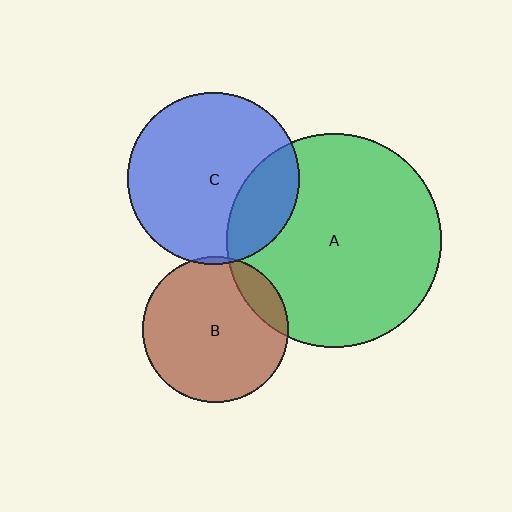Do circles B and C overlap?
Yes.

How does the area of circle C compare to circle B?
Approximately 1.4 times.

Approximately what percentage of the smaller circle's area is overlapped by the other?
Approximately 5%.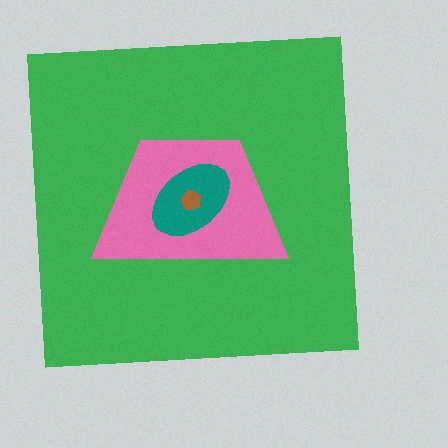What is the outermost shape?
The green square.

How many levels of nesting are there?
4.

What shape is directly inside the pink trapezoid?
The teal ellipse.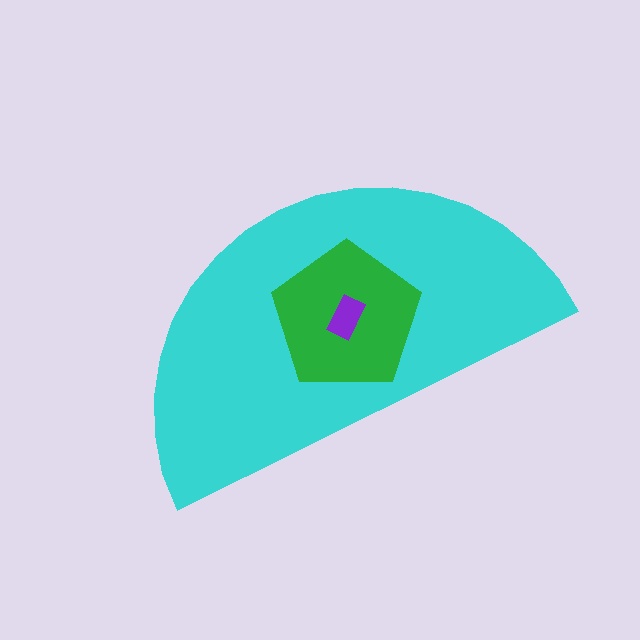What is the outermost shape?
The cyan semicircle.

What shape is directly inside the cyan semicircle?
The green pentagon.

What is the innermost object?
The purple rectangle.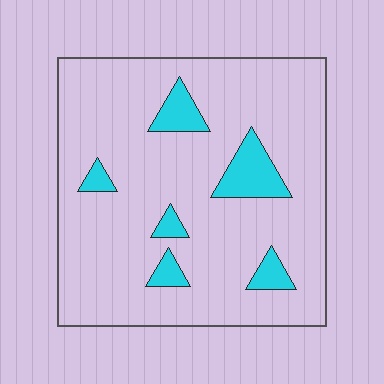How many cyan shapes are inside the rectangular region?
6.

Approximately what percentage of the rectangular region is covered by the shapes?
Approximately 10%.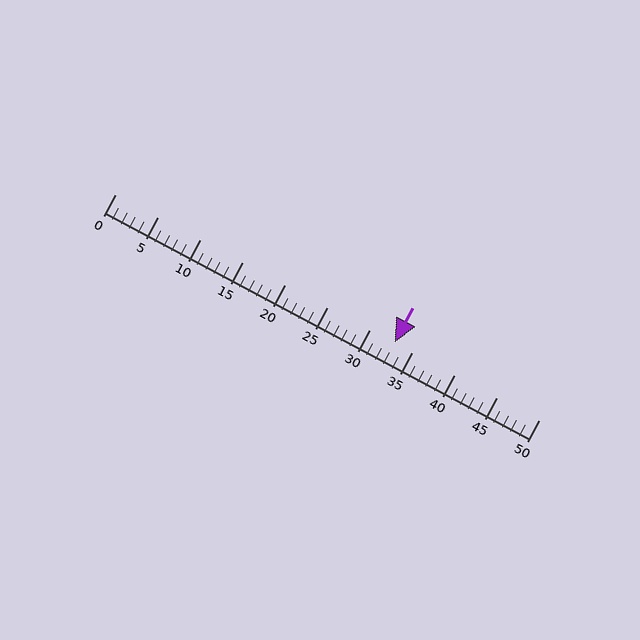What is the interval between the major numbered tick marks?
The major tick marks are spaced 5 units apart.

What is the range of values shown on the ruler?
The ruler shows values from 0 to 50.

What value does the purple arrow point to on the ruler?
The purple arrow points to approximately 33.